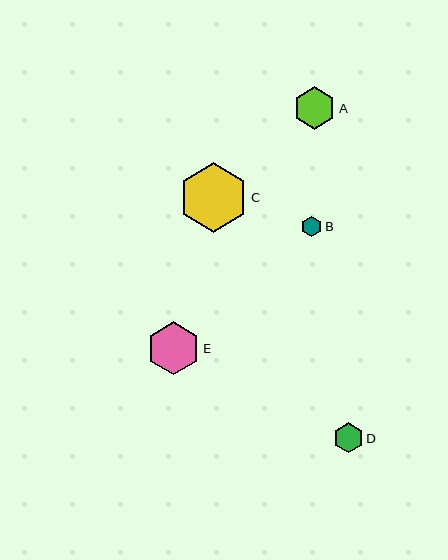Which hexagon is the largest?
Hexagon C is the largest with a size of approximately 70 pixels.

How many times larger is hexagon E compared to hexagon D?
Hexagon E is approximately 1.8 times the size of hexagon D.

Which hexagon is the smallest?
Hexagon B is the smallest with a size of approximately 21 pixels.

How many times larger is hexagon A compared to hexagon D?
Hexagon A is approximately 1.4 times the size of hexagon D.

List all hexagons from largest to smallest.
From largest to smallest: C, E, A, D, B.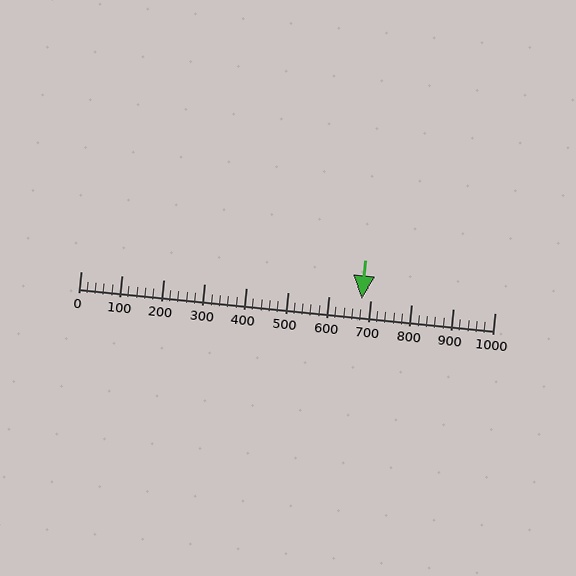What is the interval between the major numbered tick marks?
The major tick marks are spaced 100 units apart.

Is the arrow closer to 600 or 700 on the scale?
The arrow is closer to 700.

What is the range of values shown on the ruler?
The ruler shows values from 0 to 1000.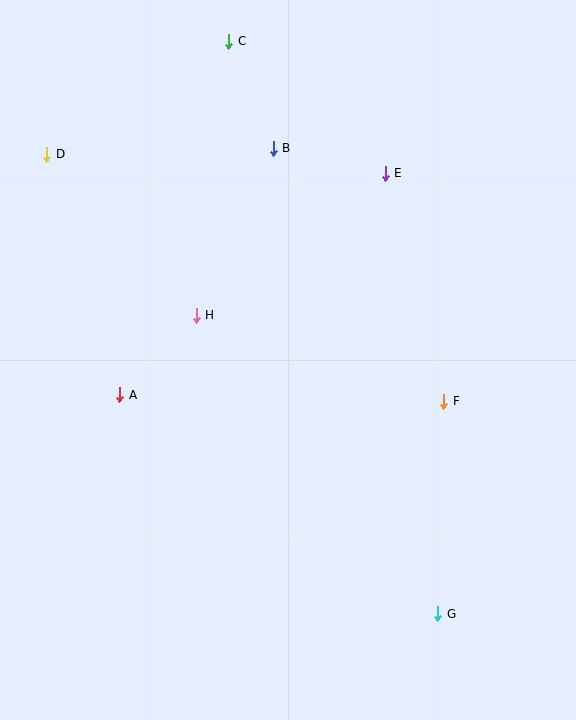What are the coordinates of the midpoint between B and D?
The midpoint between B and D is at (160, 151).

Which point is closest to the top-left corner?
Point D is closest to the top-left corner.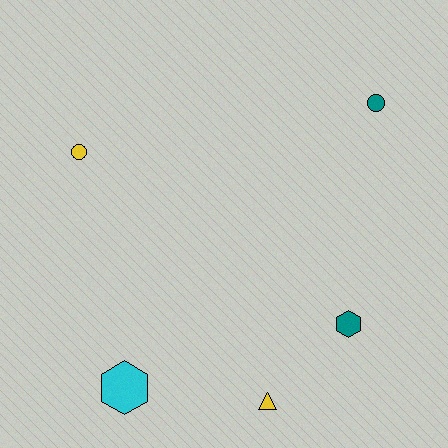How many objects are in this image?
There are 5 objects.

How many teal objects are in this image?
There are 2 teal objects.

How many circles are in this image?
There are 2 circles.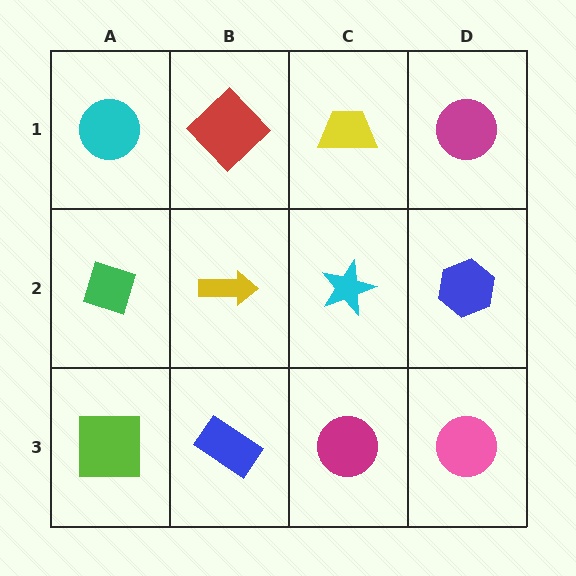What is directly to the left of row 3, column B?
A lime square.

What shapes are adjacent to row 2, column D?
A magenta circle (row 1, column D), a pink circle (row 3, column D), a cyan star (row 2, column C).